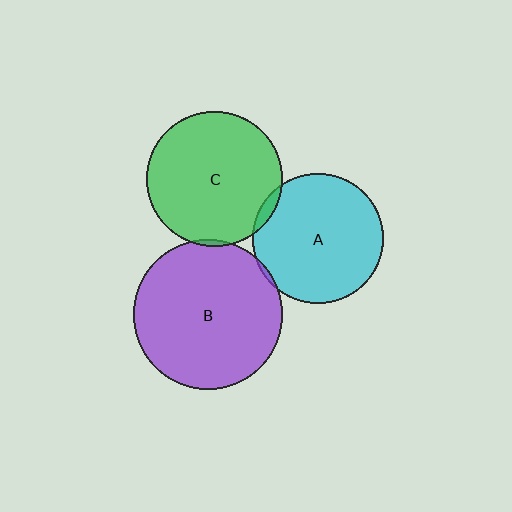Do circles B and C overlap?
Yes.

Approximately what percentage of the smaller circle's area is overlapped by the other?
Approximately 5%.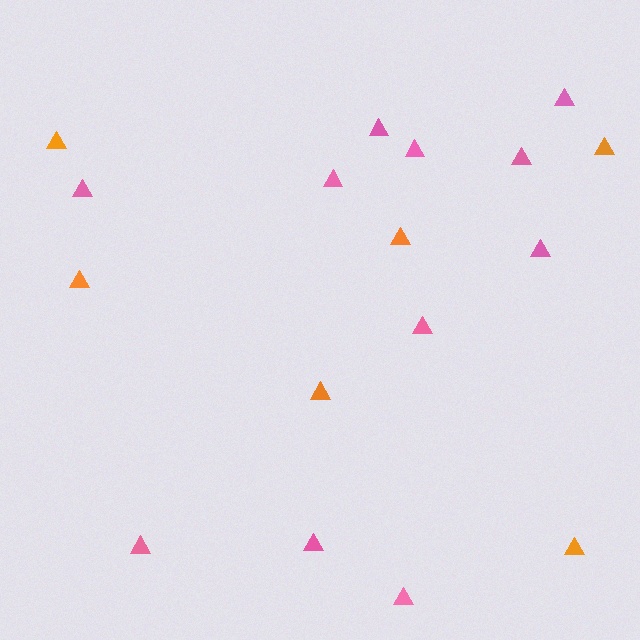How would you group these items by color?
There are 2 groups: one group of orange triangles (6) and one group of pink triangles (11).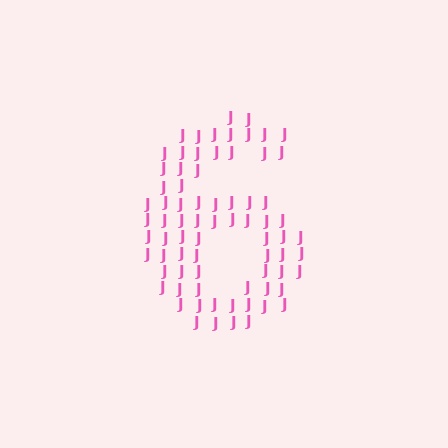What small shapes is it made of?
It is made of small letter J's.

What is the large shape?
The large shape is the digit 6.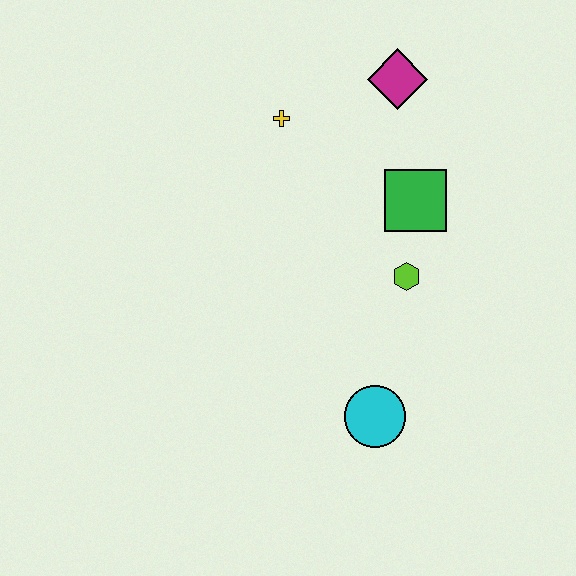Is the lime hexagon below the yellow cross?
Yes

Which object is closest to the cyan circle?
The lime hexagon is closest to the cyan circle.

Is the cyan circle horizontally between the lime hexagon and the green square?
No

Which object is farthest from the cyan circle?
The magenta diamond is farthest from the cyan circle.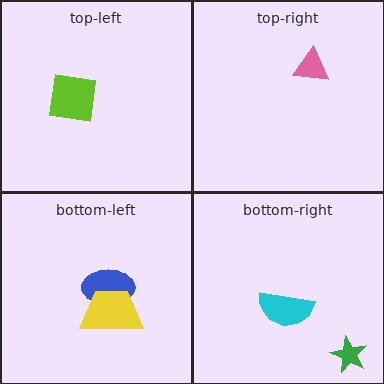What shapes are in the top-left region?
The lime square.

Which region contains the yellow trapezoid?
The bottom-left region.